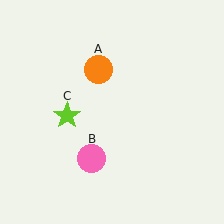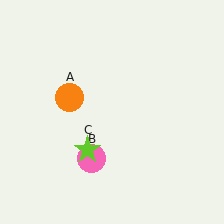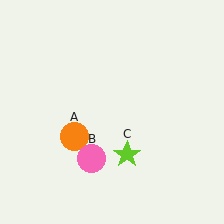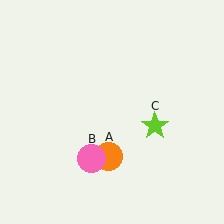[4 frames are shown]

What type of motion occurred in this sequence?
The orange circle (object A), lime star (object C) rotated counterclockwise around the center of the scene.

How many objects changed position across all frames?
2 objects changed position: orange circle (object A), lime star (object C).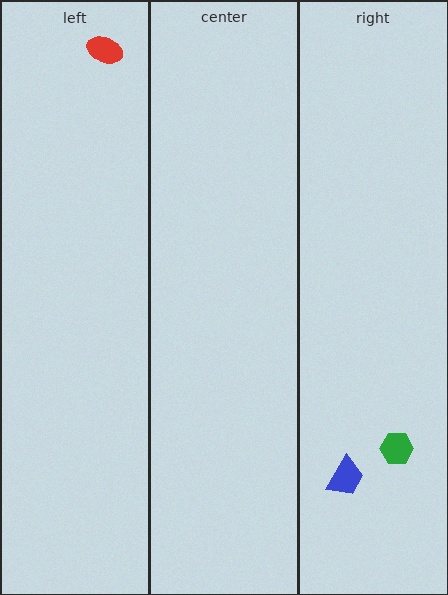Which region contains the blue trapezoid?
The right region.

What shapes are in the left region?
The red ellipse.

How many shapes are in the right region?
2.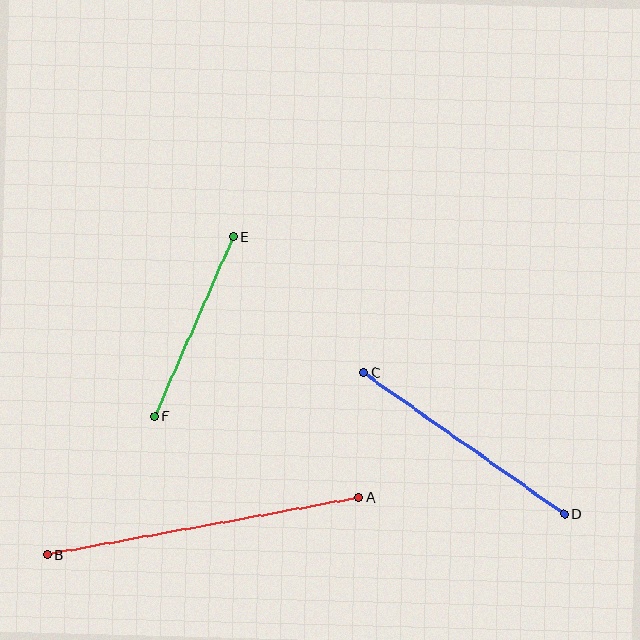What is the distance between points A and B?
The distance is approximately 317 pixels.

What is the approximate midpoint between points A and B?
The midpoint is at approximately (203, 526) pixels.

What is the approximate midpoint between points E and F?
The midpoint is at approximately (194, 326) pixels.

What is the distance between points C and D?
The distance is approximately 245 pixels.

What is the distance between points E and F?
The distance is approximately 196 pixels.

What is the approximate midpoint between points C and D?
The midpoint is at approximately (464, 443) pixels.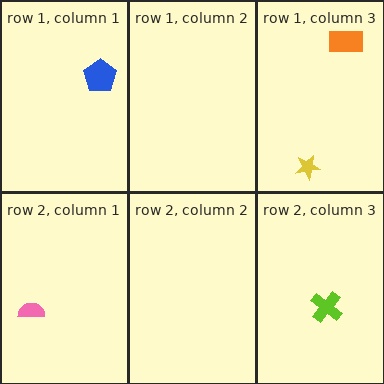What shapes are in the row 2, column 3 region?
The lime cross.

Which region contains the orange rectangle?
The row 1, column 3 region.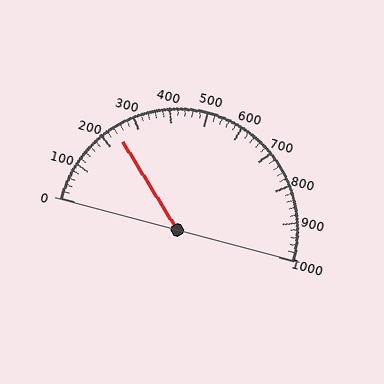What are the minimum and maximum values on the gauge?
The gauge ranges from 0 to 1000.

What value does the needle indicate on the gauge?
The needle indicates approximately 240.